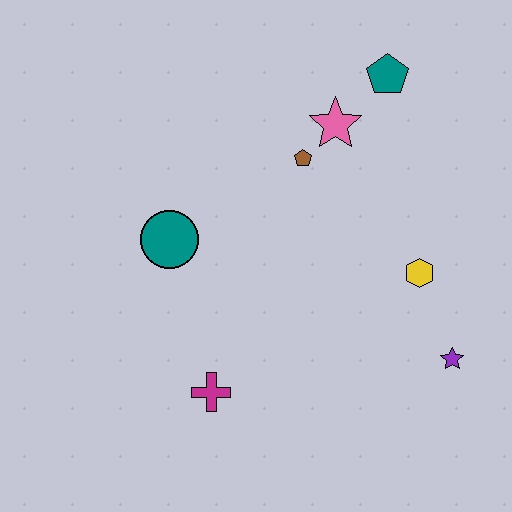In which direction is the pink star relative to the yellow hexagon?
The pink star is above the yellow hexagon.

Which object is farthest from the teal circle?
The purple star is farthest from the teal circle.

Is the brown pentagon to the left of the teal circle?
No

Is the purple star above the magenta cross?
Yes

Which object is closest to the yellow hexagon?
The purple star is closest to the yellow hexagon.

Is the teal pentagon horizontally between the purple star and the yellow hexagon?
No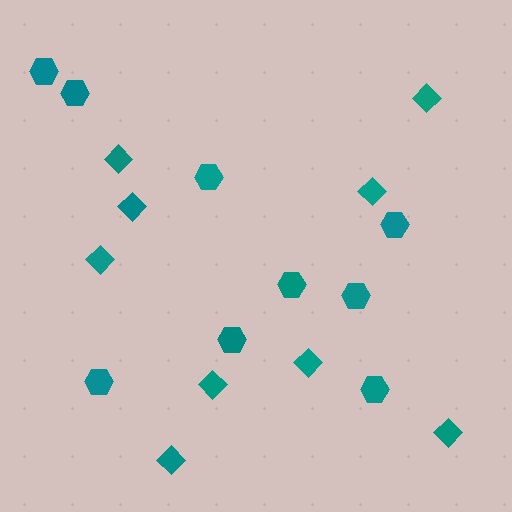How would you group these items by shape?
There are 2 groups: one group of diamonds (9) and one group of hexagons (9).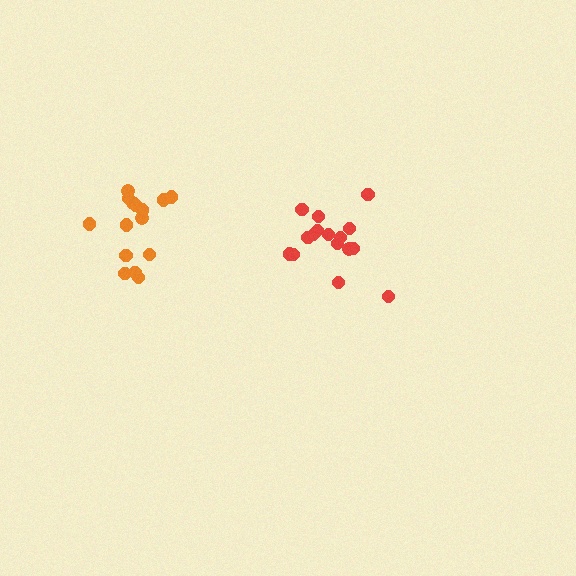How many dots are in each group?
Group 1: 15 dots, Group 2: 16 dots (31 total).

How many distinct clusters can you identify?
There are 2 distinct clusters.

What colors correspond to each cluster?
The clusters are colored: orange, red.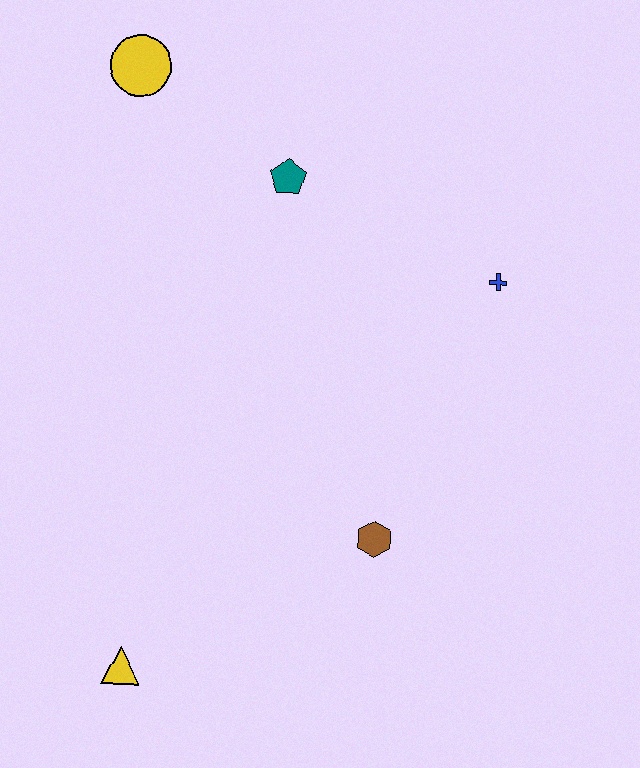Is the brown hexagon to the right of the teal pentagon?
Yes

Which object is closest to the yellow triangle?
The brown hexagon is closest to the yellow triangle.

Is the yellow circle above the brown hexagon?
Yes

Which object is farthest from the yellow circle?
The yellow triangle is farthest from the yellow circle.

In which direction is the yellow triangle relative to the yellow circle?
The yellow triangle is below the yellow circle.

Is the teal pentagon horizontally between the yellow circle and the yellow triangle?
No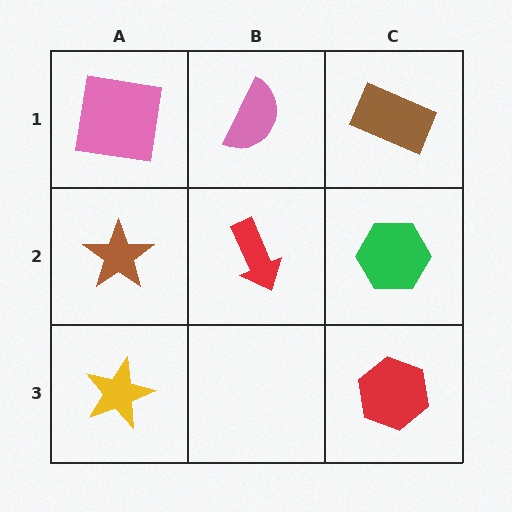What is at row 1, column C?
A brown rectangle.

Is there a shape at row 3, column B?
No, that cell is empty.